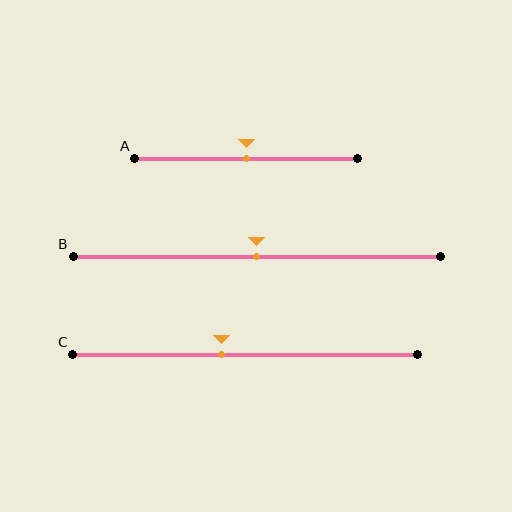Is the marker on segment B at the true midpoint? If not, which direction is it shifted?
Yes, the marker on segment B is at the true midpoint.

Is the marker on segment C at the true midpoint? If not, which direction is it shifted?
No, the marker on segment C is shifted to the left by about 7% of the segment length.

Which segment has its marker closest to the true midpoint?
Segment A has its marker closest to the true midpoint.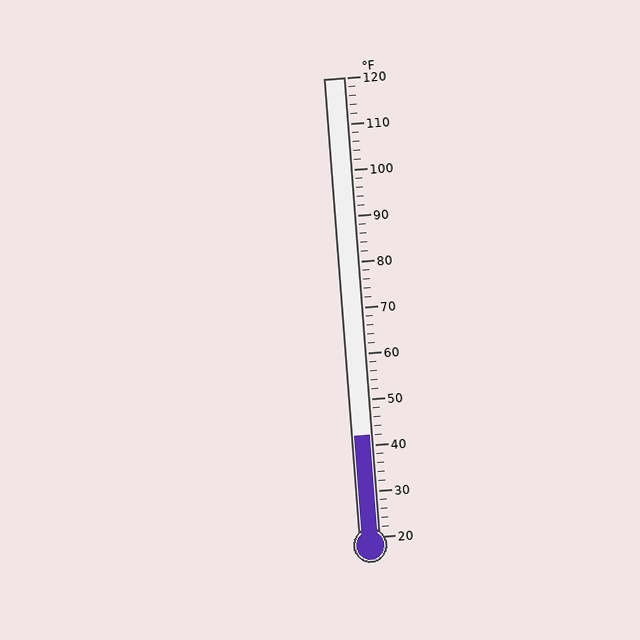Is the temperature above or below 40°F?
The temperature is above 40°F.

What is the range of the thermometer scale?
The thermometer scale ranges from 20°F to 120°F.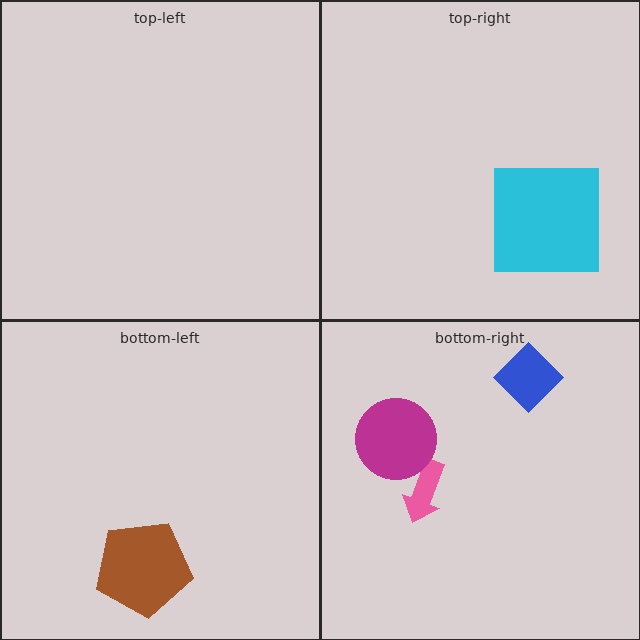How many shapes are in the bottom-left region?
1.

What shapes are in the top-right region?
The cyan square.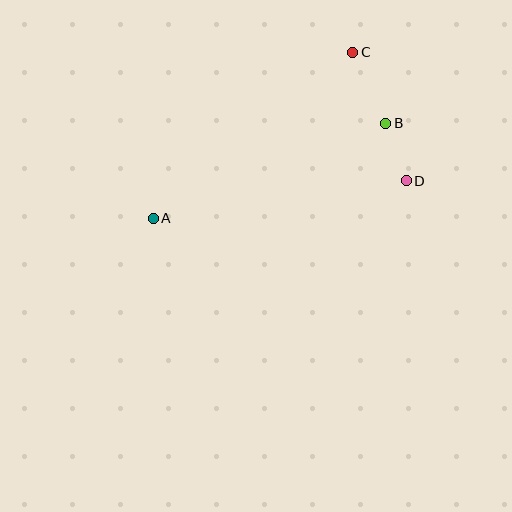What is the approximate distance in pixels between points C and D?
The distance between C and D is approximately 139 pixels.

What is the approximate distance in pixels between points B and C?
The distance between B and C is approximately 78 pixels.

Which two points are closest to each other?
Points B and D are closest to each other.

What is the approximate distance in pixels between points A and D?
The distance between A and D is approximately 256 pixels.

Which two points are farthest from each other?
Points A and C are farthest from each other.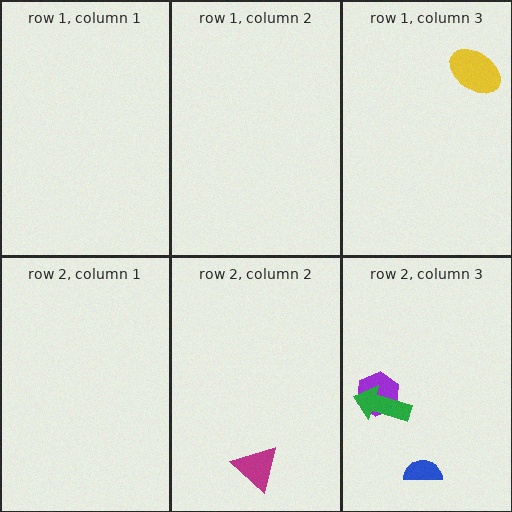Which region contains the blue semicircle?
The row 2, column 3 region.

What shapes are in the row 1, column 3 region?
The yellow ellipse.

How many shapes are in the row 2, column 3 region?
3.